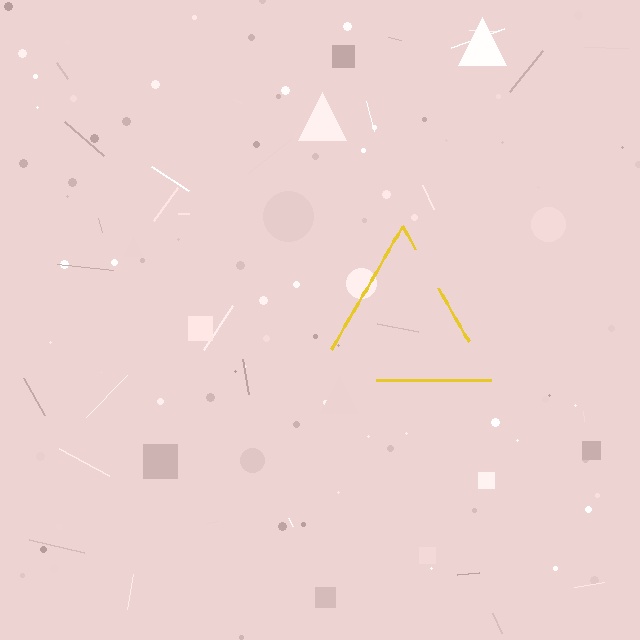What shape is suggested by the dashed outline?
The dashed outline suggests a triangle.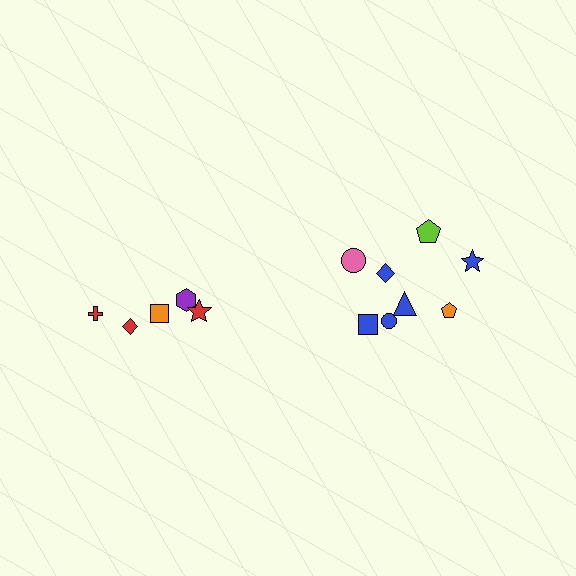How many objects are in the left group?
There are 5 objects.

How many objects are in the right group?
There are 8 objects.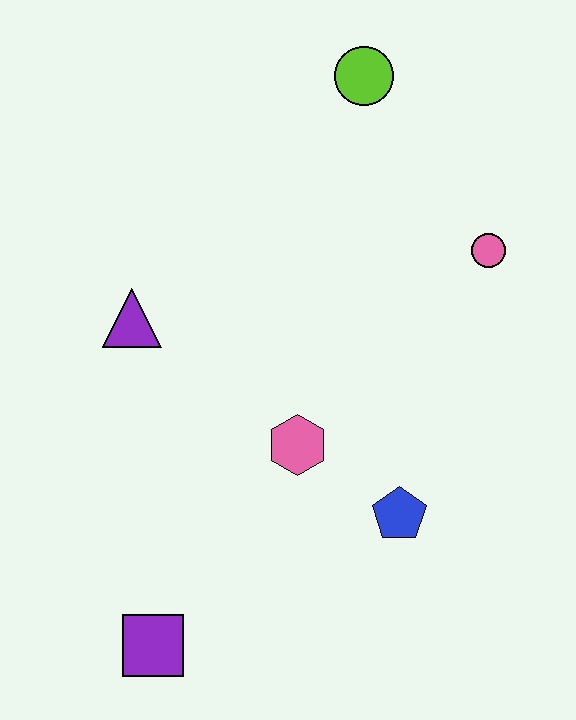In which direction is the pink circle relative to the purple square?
The pink circle is above the purple square.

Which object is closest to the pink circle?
The lime circle is closest to the pink circle.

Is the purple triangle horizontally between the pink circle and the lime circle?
No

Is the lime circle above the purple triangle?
Yes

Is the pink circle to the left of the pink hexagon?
No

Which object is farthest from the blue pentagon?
The lime circle is farthest from the blue pentagon.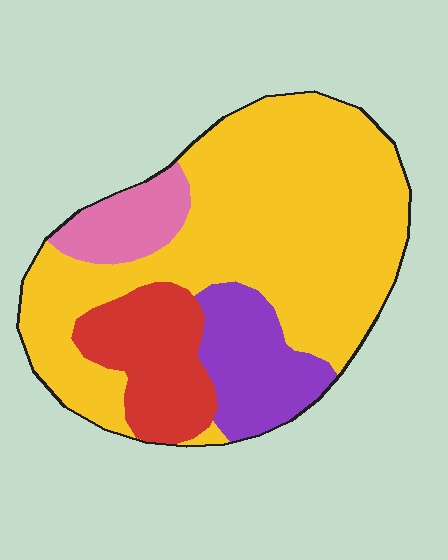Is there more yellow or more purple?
Yellow.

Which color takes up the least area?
Pink, at roughly 10%.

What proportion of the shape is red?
Red takes up less than a quarter of the shape.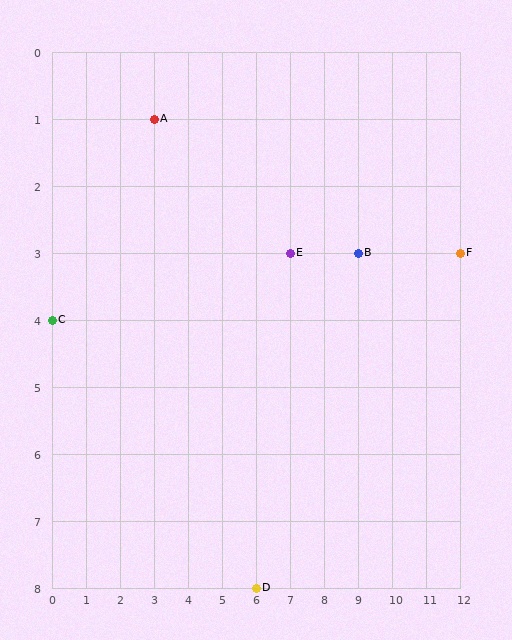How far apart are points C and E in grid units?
Points C and E are 7 columns and 1 row apart (about 7.1 grid units diagonally).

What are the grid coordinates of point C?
Point C is at grid coordinates (0, 4).